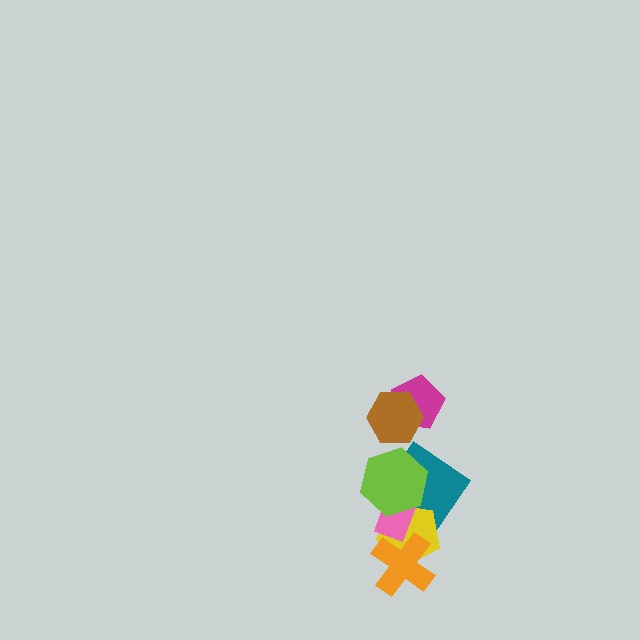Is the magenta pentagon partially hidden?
Yes, it is partially covered by another shape.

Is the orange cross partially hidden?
Yes, it is partially covered by another shape.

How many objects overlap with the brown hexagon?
1 object overlaps with the brown hexagon.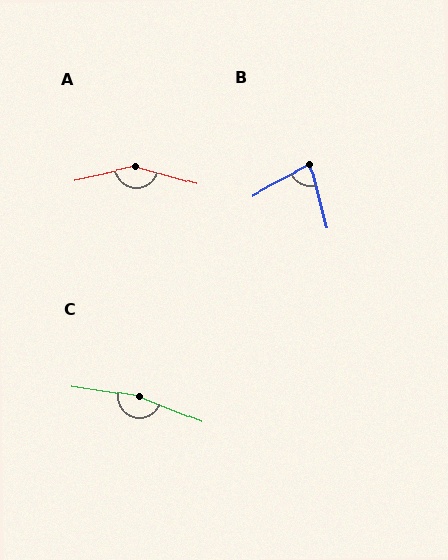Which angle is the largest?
C, at approximately 167 degrees.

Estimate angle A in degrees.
Approximately 152 degrees.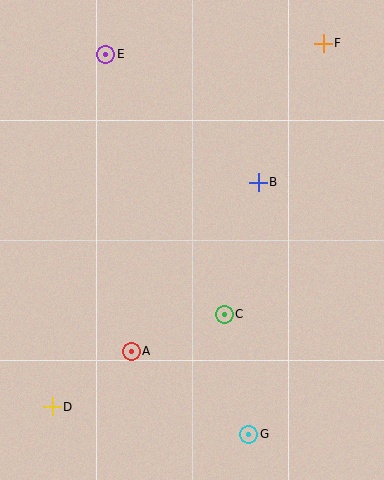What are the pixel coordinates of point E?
Point E is at (106, 54).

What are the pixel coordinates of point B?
Point B is at (258, 182).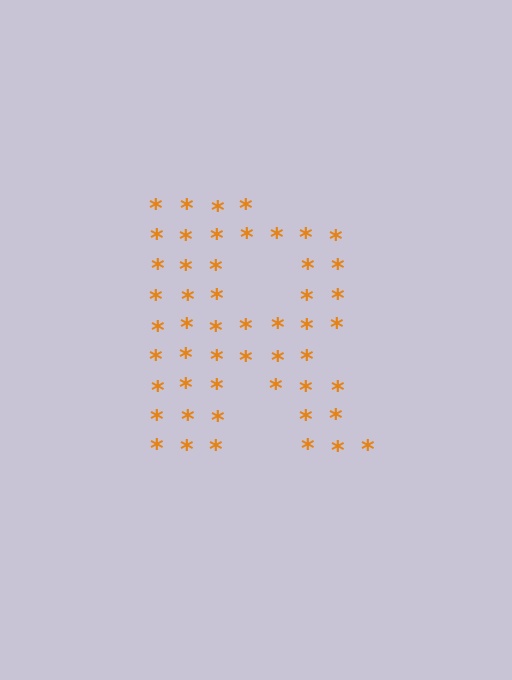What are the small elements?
The small elements are asterisks.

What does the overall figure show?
The overall figure shows the letter R.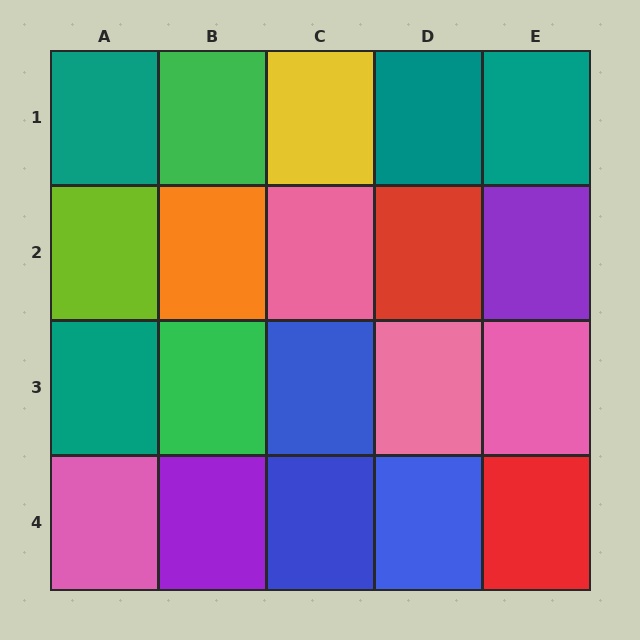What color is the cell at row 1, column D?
Teal.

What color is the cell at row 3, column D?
Pink.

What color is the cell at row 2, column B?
Orange.